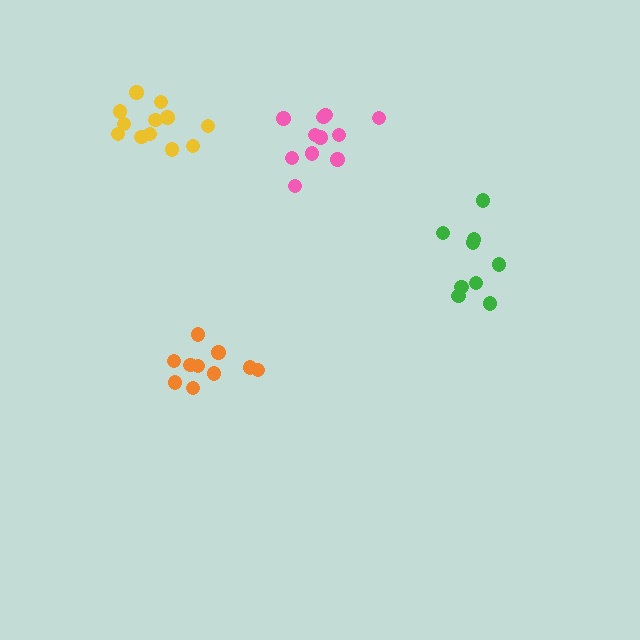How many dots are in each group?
Group 1: 12 dots, Group 2: 11 dots, Group 3: 10 dots, Group 4: 9 dots (42 total).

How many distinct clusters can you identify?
There are 4 distinct clusters.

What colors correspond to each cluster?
The clusters are colored: yellow, pink, orange, green.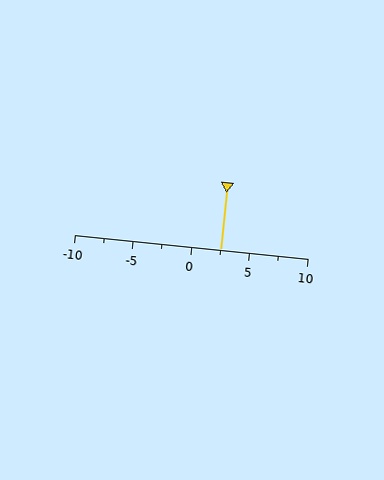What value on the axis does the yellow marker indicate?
The marker indicates approximately 2.5.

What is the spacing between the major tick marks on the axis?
The major ticks are spaced 5 apart.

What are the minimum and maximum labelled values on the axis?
The axis runs from -10 to 10.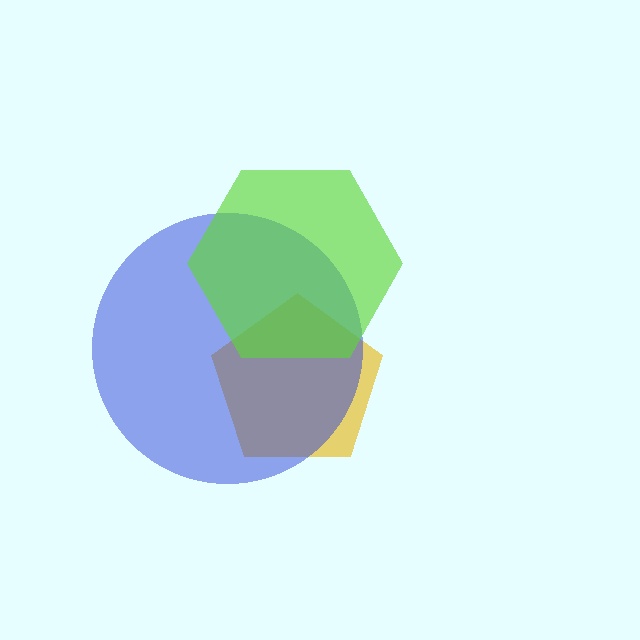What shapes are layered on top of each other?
The layered shapes are: a yellow pentagon, a blue circle, a lime hexagon.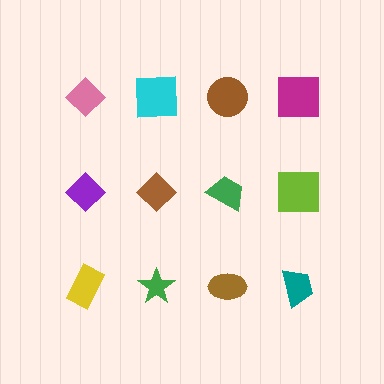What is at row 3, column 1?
A yellow rectangle.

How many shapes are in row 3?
4 shapes.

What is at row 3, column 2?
A green star.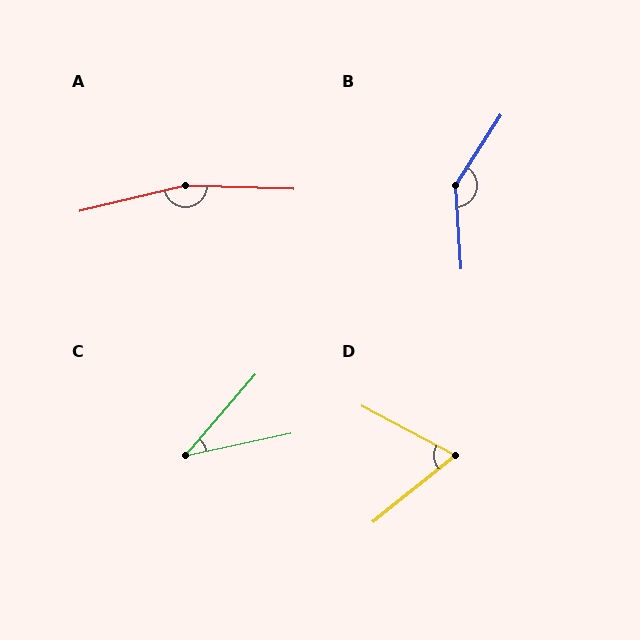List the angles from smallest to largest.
C (37°), D (67°), B (144°), A (164°).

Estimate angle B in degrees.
Approximately 144 degrees.